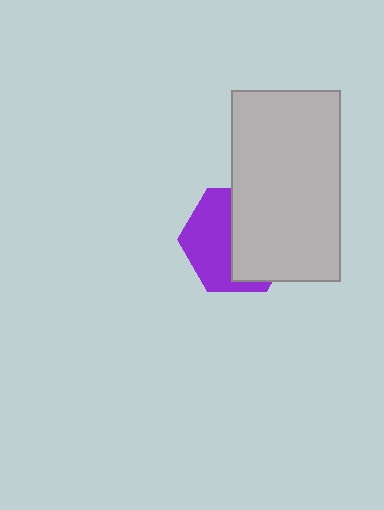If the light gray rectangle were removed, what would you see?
You would see the complete purple hexagon.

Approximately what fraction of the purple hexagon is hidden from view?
Roughly 52% of the purple hexagon is hidden behind the light gray rectangle.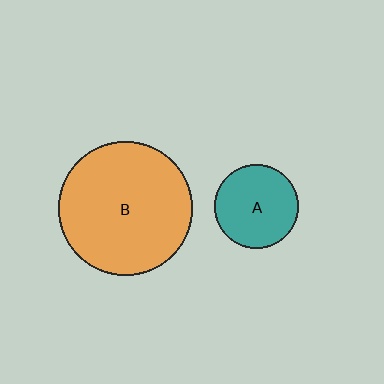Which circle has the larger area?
Circle B (orange).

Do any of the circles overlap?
No, none of the circles overlap.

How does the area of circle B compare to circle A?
Approximately 2.6 times.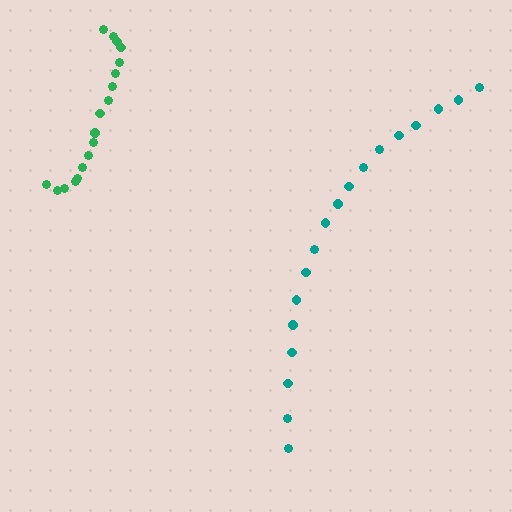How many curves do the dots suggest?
There are 2 distinct paths.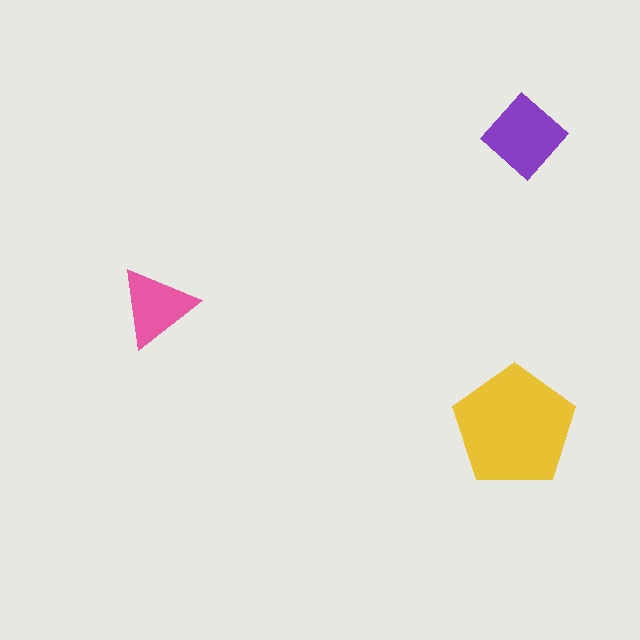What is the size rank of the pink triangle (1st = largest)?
3rd.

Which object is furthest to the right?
The purple diamond is rightmost.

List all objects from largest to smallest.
The yellow pentagon, the purple diamond, the pink triangle.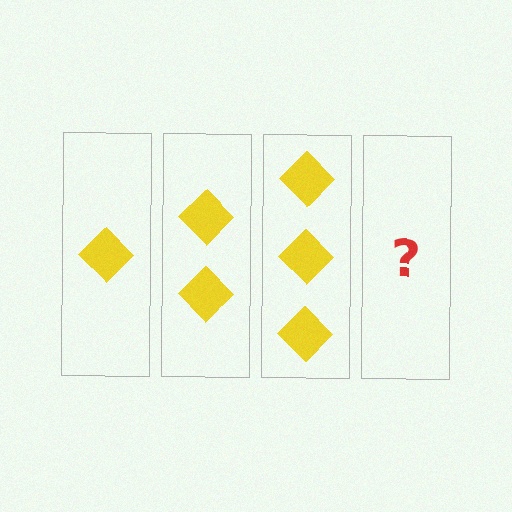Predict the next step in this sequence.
The next step is 4 diamonds.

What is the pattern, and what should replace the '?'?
The pattern is that each step adds one more diamond. The '?' should be 4 diamonds.